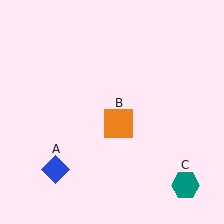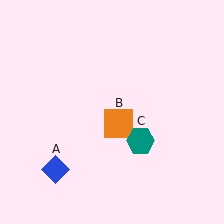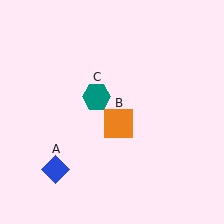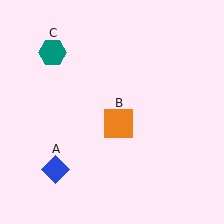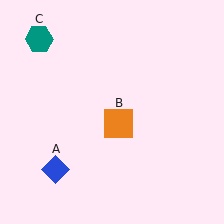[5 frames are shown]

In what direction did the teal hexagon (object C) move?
The teal hexagon (object C) moved up and to the left.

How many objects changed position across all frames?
1 object changed position: teal hexagon (object C).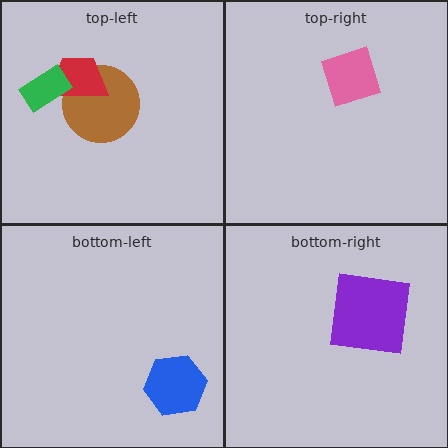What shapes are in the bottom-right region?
The purple square.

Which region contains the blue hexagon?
The bottom-left region.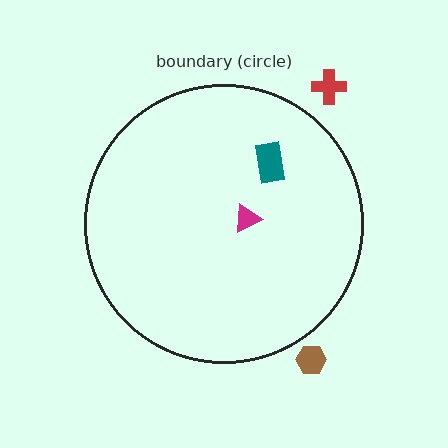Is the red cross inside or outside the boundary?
Outside.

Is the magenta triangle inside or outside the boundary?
Inside.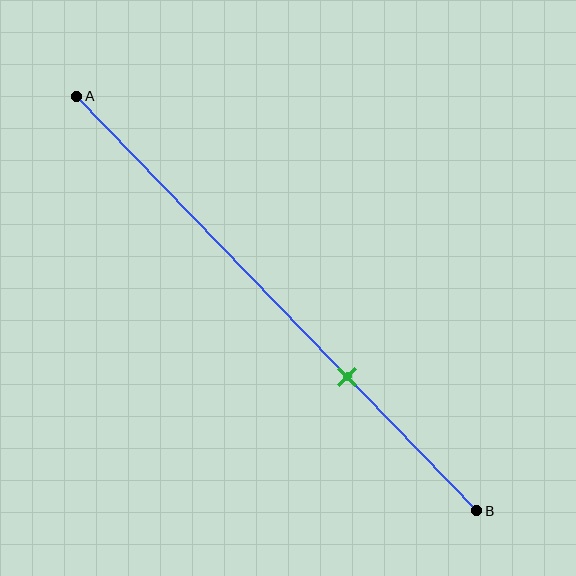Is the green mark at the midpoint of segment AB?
No, the mark is at about 70% from A, not at the 50% midpoint.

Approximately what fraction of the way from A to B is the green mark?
The green mark is approximately 70% of the way from A to B.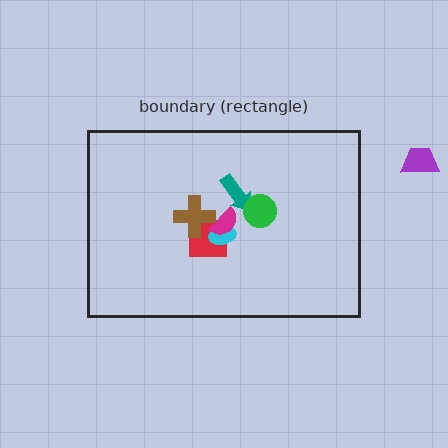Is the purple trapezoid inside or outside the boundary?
Outside.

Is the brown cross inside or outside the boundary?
Inside.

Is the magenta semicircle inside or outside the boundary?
Inside.